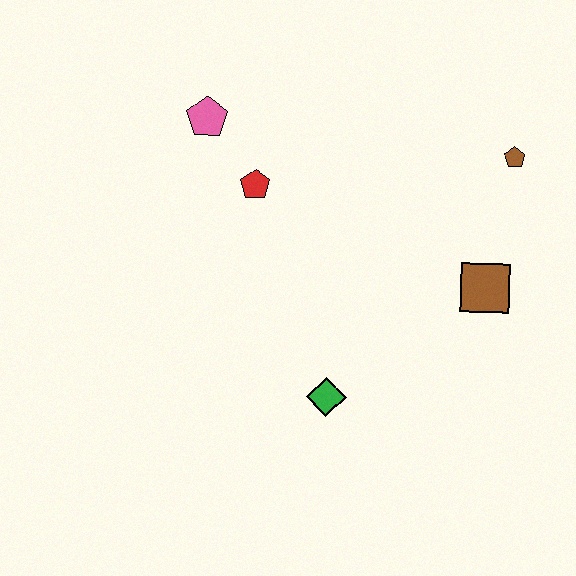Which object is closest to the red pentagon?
The pink pentagon is closest to the red pentagon.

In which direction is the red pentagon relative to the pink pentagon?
The red pentagon is below the pink pentagon.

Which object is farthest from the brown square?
The pink pentagon is farthest from the brown square.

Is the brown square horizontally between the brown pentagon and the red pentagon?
Yes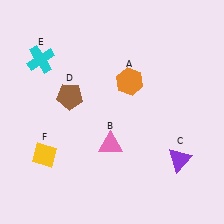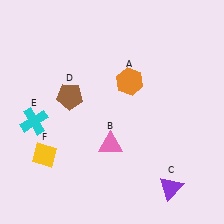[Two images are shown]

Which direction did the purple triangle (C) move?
The purple triangle (C) moved down.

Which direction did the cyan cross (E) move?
The cyan cross (E) moved down.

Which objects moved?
The objects that moved are: the purple triangle (C), the cyan cross (E).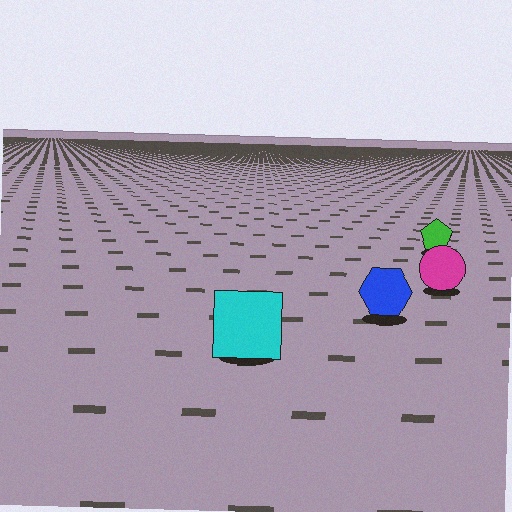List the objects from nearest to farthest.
From nearest to farthest: the cyan square, the blue hexagon, the magenta circle, the green pentagon.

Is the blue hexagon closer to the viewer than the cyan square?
No. The cyan square is closer — you can tell from the texture gradient: the ground texture is coarser near it.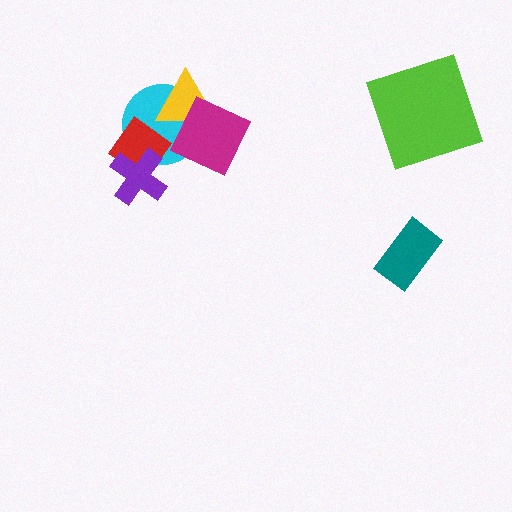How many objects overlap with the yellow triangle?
2 objects overlap with the yellow triangle.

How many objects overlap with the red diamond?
2 objects overlap with the red diamond.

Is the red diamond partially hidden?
Yes, it is partially covered by another shape.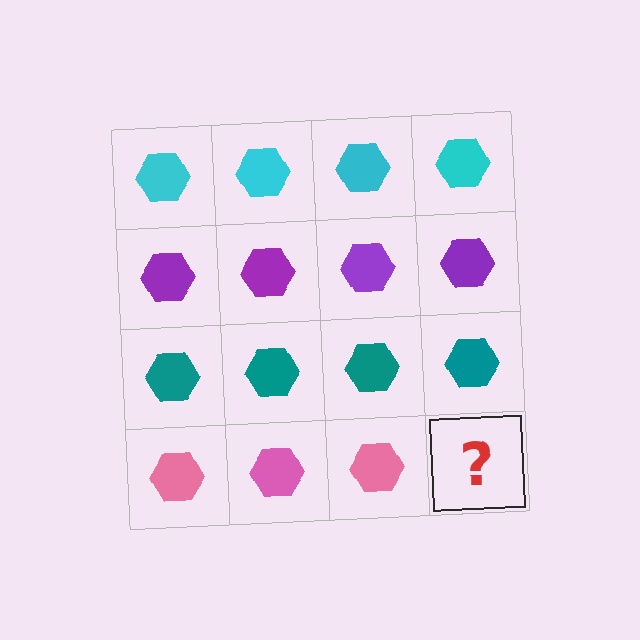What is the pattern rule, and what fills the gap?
The rule is that each row has a consistent color. The gap should be filled with a pink hexagon.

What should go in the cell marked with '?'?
The missing cell should contain a pink hexagon.